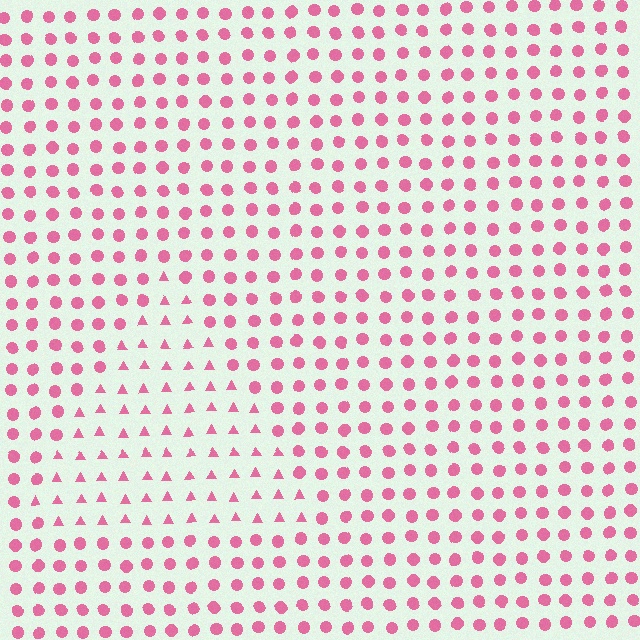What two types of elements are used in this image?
The image uses triangles inside the triangle region and circles outside it.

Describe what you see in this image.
The image is filled with small pink elements arranged in a uniform grid. A triangle-shaped region contains triangles, while the surrounding area contains circles. The boundary is defined purely by the change in element shape.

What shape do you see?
I see a triangle.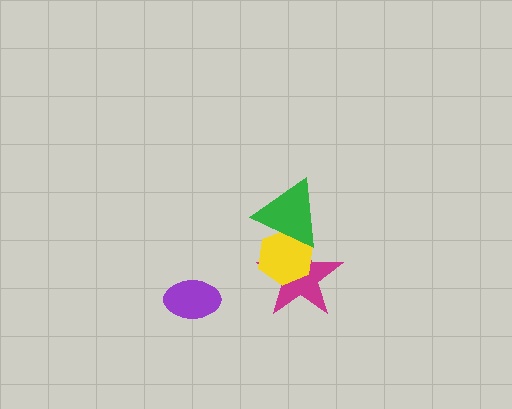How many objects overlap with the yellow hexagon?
2 objects overlap with the yellow hexagon.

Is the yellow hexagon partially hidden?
Yes, it is partially covered by another shape.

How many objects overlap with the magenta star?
2 objects overlap with the magenta star.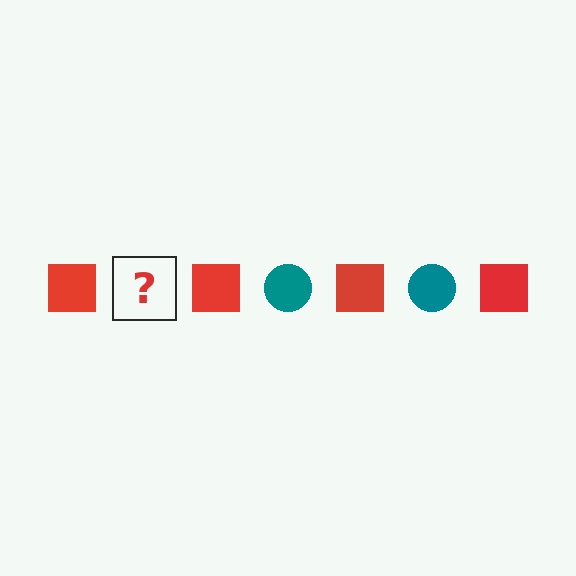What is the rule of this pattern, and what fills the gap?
The rule is that the pattern alternates between red square and teal circle. The gap should be filled with a teal circle.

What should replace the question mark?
The question mark should be replaced with a teal circle.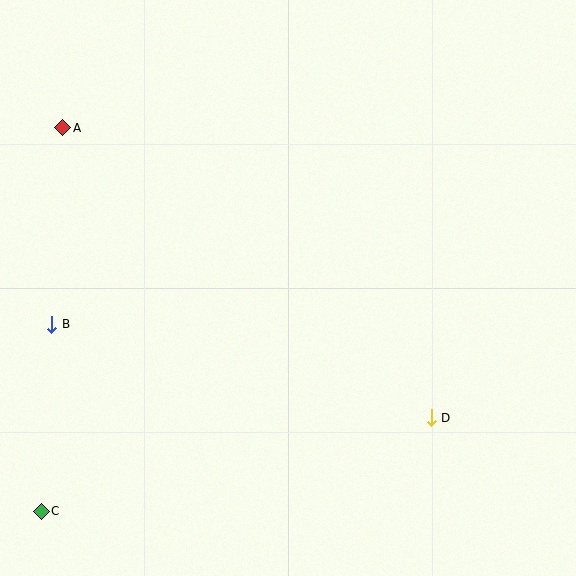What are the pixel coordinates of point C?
Point C is at (41, 511).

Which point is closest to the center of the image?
Point D at (431, 418) is closest to the center.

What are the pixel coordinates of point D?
Point D is at (431, 418).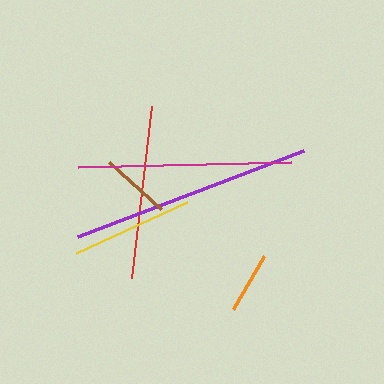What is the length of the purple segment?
The purple segment is approximately 241 pixels long.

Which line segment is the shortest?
The orange line is the shortest at approximately 61 pixels.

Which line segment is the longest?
The purple line is the longest at approximately 241 pixels.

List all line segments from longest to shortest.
From longest to shortest: purple, magenta, red, yellow, brown, orange.